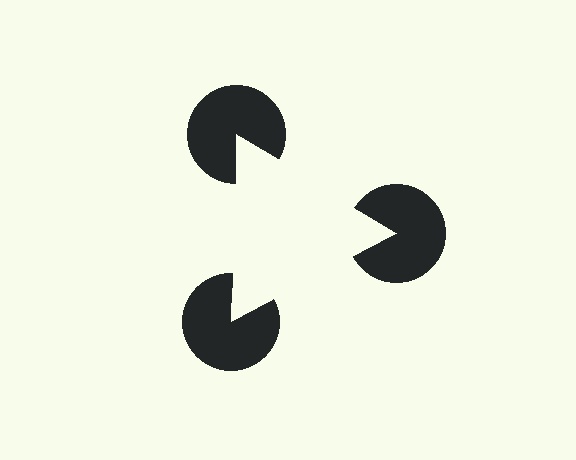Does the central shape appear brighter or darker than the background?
It typically appears slightly brighter than the background, even though no actual brightness change is drawn.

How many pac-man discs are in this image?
There are 3 — one at each vertex of the illusory triangle.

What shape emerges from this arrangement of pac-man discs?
An illusory triangle — its edges are inferred from the aligned wedge cuts in the pac-man discs, not physically drawn.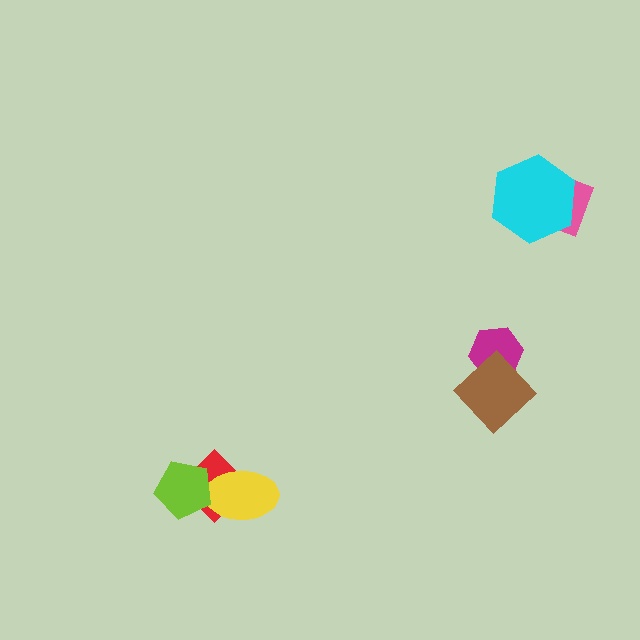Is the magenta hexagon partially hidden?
Yes, it is partially covered by another shape.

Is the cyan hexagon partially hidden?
No, no other shape covers it.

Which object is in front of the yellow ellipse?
The lime pentagon is in front of the yellow ellipse.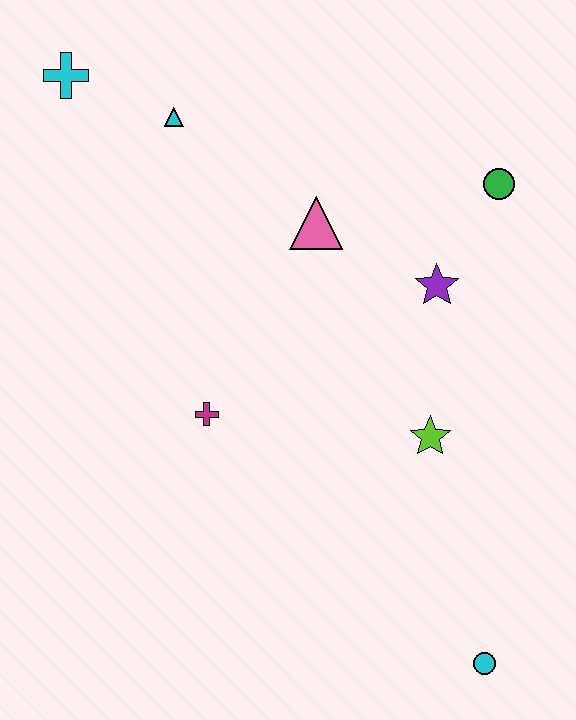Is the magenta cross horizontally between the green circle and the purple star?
No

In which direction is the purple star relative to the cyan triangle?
The purple star is to the right of the cyan triangle.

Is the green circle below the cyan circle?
No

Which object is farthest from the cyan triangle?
The cyan circle is farthest from the cyan triangle.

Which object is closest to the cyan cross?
The cyan triangle is closest to the cyan cross.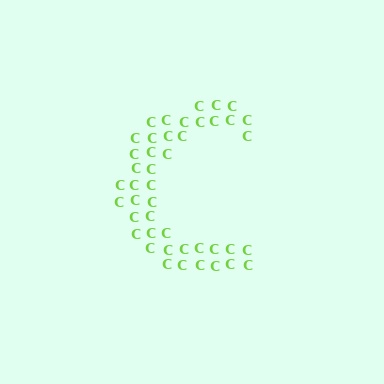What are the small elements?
The small elements are letter C's.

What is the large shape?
The large shape is the letter C.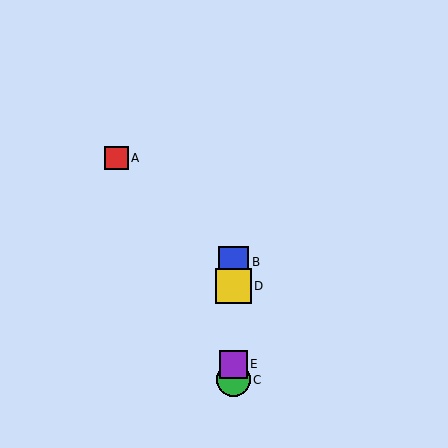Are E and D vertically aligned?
Yes, both are at x≈233.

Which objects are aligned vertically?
Objects B, C, D, E are aligned vertically.